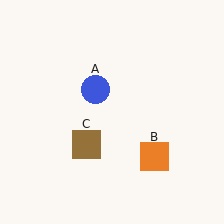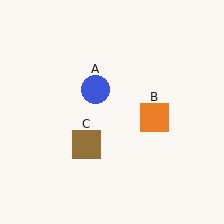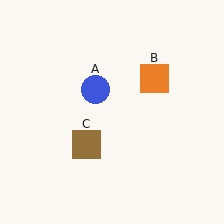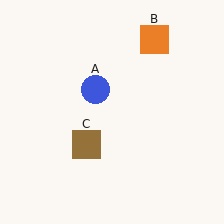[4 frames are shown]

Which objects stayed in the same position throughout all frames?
Blue circle (object A) and brown square (object C) remained stationary.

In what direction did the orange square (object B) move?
The orange square (object B) moved up.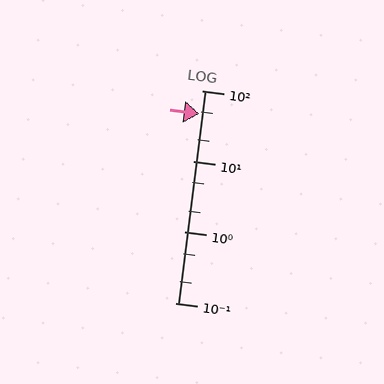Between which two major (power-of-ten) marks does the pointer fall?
The pointer is between 10 and 100.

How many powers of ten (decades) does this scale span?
The scale spans 3 decades, from 0.1 to 100.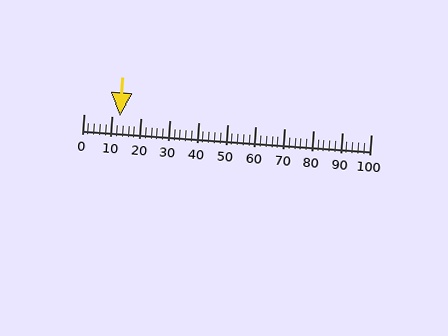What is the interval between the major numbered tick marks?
The major tick marks are spaced 10 units apart.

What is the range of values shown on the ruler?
The ruler shows values from 0 to 100.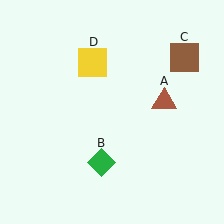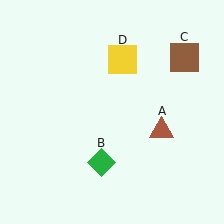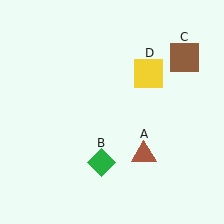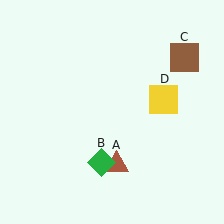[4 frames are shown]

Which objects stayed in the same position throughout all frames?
Green diamond (object B) and brown square (object C) remained stationary.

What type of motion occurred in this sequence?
The brown triangle (object A), yellow square (object D) rotated clockwise around the center of the scene.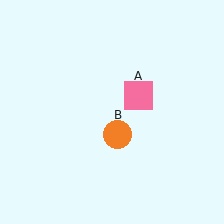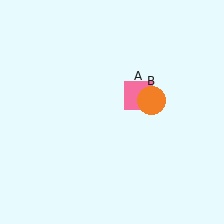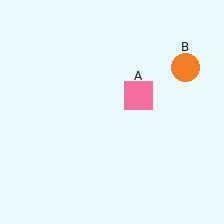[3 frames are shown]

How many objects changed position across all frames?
1 object changed position: orange circle (object B).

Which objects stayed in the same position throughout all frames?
Pink square (object A) remained stationary.